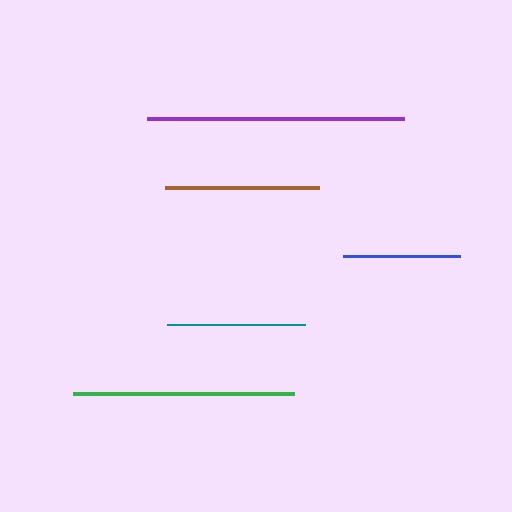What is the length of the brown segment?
The brown segment is approximately 154 pixels long.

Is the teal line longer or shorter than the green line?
The green line is longer than the teal line.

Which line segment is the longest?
The purple line is the longest at approximately 257 pixels.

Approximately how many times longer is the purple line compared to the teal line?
The purple line is approximately 1.9 times the length of the teal line.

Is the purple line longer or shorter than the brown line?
The purple line is longer than the brown line.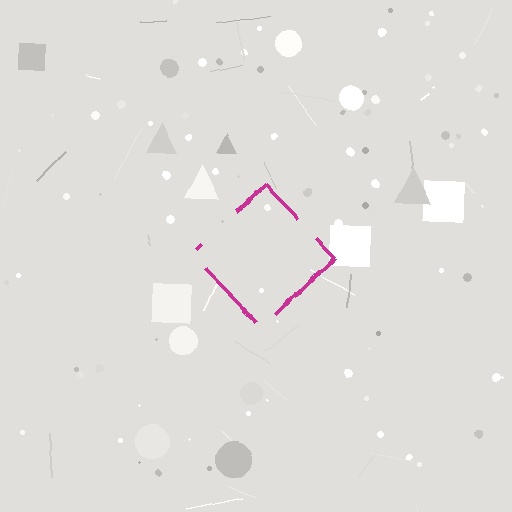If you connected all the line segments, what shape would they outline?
They would outline a diamond.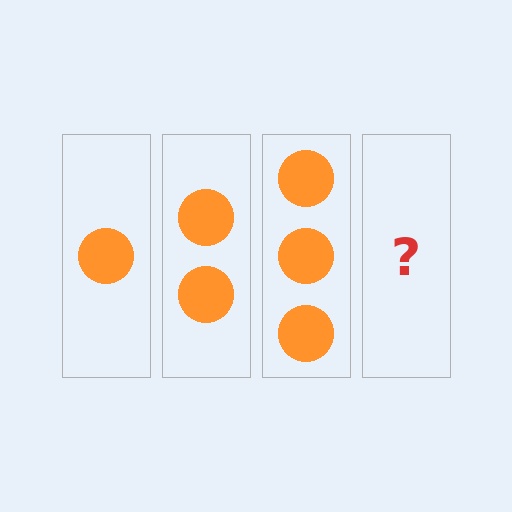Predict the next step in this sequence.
The next step is 4 circles.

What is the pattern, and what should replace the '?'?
The pattern is that each step adds one more circle. The '?' should be 4 circles.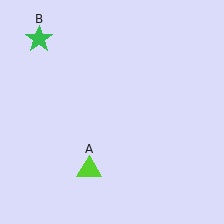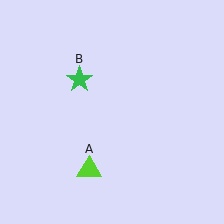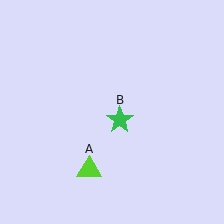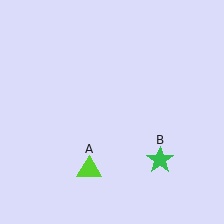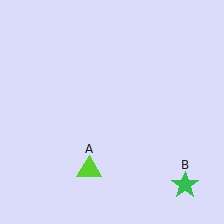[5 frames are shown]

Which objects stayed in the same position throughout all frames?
Lime triangle (object A) remained stationary.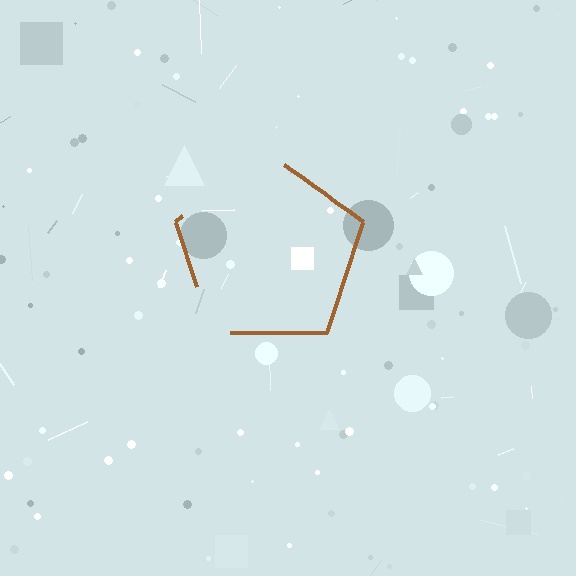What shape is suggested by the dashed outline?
The dashed outline suggests a pentagon.